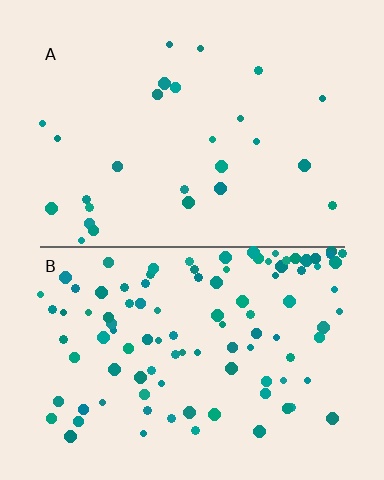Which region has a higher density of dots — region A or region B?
B (the bottom).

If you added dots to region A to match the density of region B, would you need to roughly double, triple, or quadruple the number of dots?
Approximately quadruple.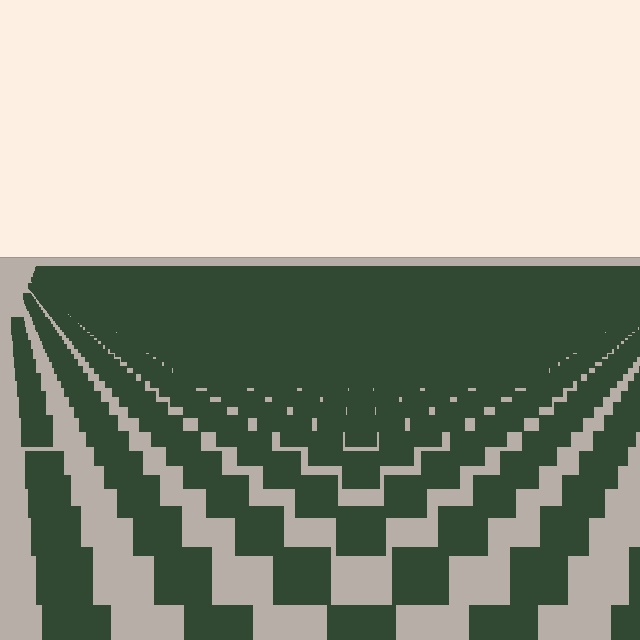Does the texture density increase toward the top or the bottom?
Density increases toward the top.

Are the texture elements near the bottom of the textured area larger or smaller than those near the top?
Larger. Near the bottom, elements are closer to the viewer and appear at a bigger on-screen size.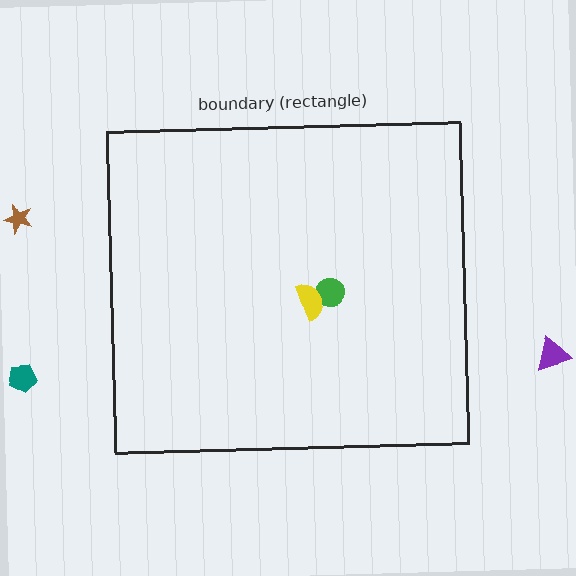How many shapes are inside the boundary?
2 inside, 3 outside.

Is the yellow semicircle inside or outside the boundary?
Inside.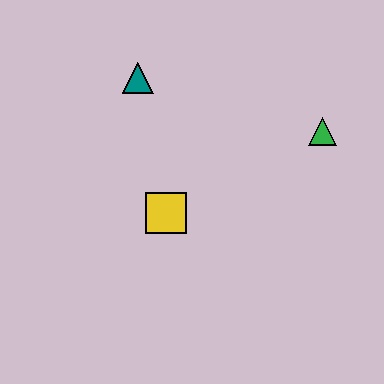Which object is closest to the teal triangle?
The yellow square is closest to the teal triangle.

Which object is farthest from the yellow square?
The green triangle is farthest from the yellow square.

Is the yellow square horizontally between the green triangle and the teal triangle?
Yes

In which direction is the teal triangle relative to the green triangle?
The teal triangle is to the left of the green triangle.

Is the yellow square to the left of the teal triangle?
No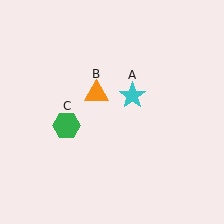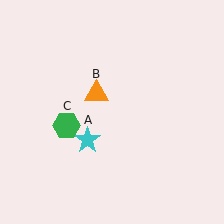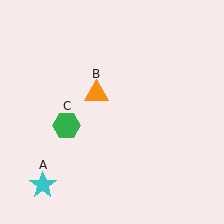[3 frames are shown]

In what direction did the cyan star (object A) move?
The cyan star (object A) moved down and to the left.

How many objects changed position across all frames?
1 object changed position: cyan star (object A).